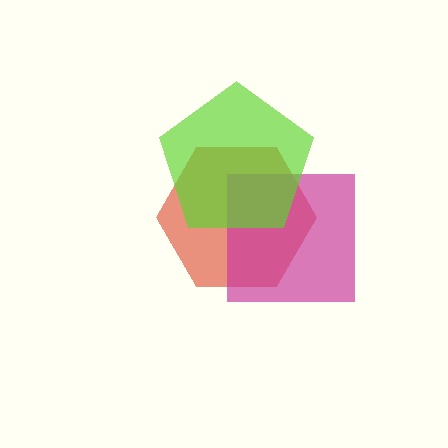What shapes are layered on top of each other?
The layered shapes are: a red hexagon, a magenta square, a lime pentagon.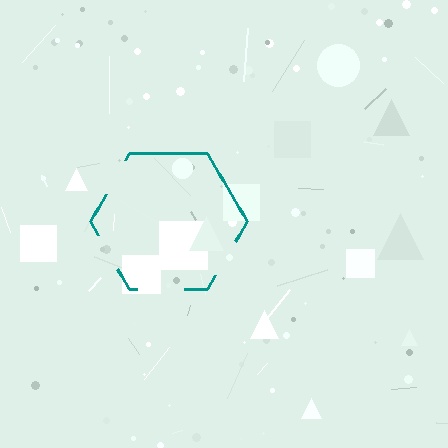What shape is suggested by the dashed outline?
The dashed outline suggests a hexagon.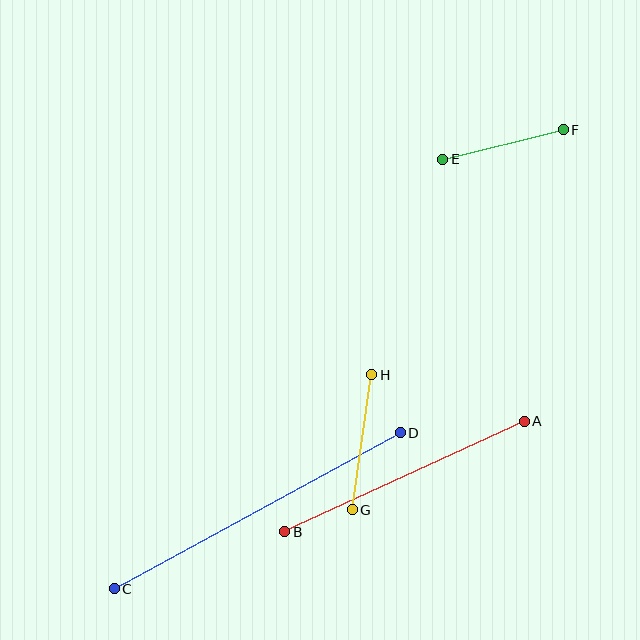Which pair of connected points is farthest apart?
Points C and D are farthest apart.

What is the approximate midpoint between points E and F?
The midpoint is at approximately (503, 145) pixels.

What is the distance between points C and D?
The distance is approximately 326 pixels.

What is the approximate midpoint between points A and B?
The midpoint is at approximately (405, 477) pixels.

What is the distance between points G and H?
The distance is approximately 136 pixels.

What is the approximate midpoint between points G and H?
The midpoint is at approximately (362, 442) pixels.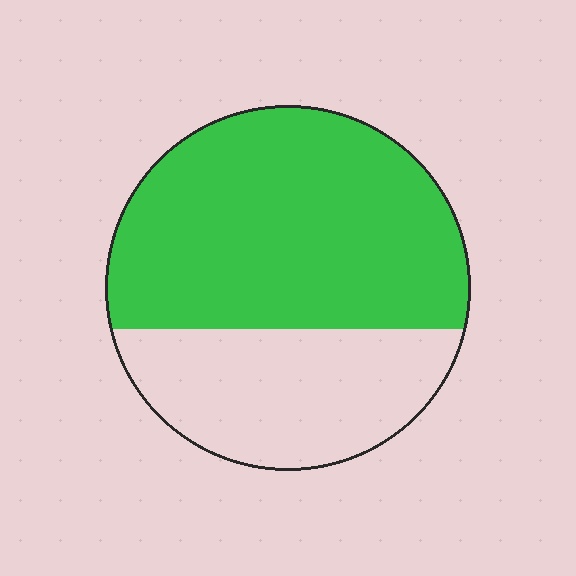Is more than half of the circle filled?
Yes.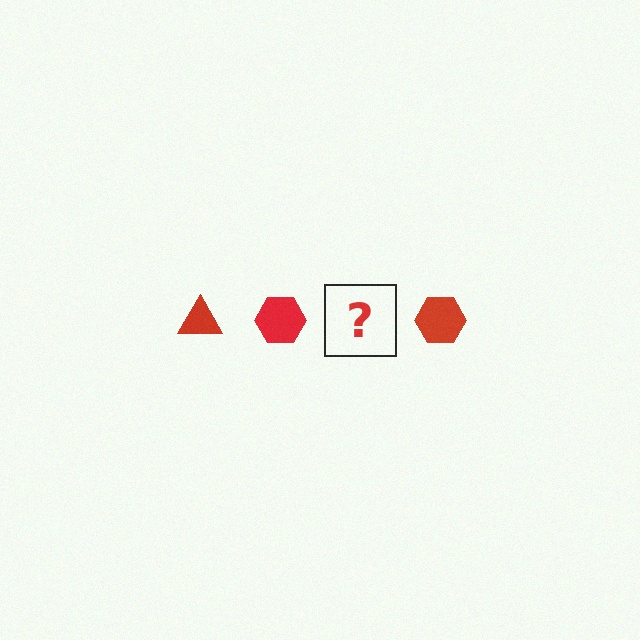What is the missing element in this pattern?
The missing element is a red triangle.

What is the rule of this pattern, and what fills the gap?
The rule is that the pattern cycles through triangle, hexagon shapes in red. The gap should be filled with a red triangle.